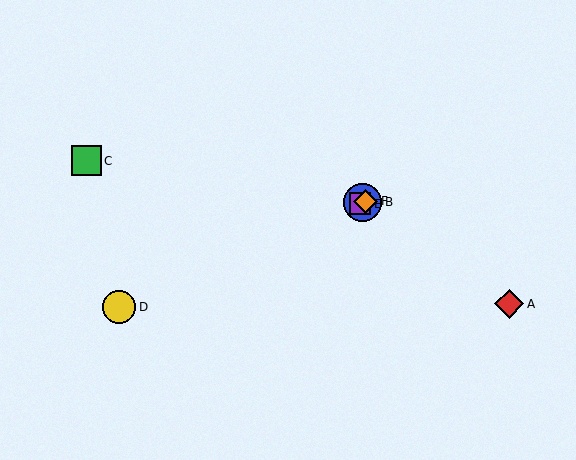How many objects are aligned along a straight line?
4 objects (B, D, E, F) are aligned along a straight line.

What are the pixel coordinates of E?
Object E is at (360, 204).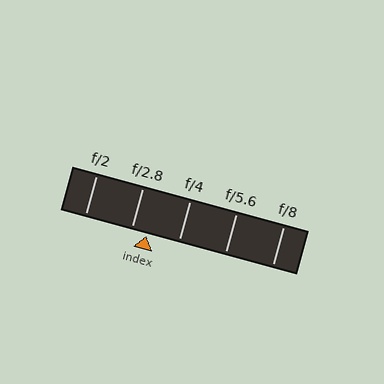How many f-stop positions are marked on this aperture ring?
There are 5 f-stop positions marked.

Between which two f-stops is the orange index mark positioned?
The index mark is between f/2.8 and f/4.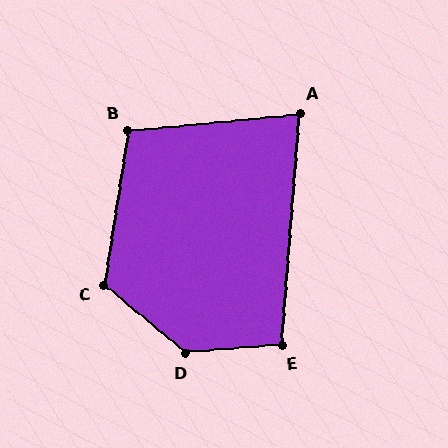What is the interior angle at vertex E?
Approximately 99 degrees (obtuse).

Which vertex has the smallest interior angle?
A, at approximately 80 degrees.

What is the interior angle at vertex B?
Approximately 104 degrees (obtuse).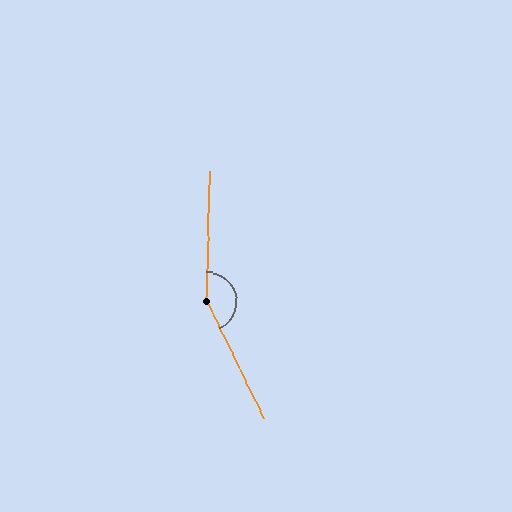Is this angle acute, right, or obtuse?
It is obtuse.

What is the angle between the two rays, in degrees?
Approximately 153 degrees.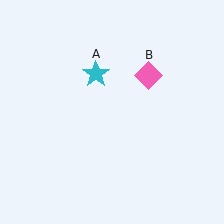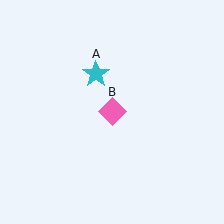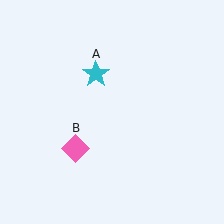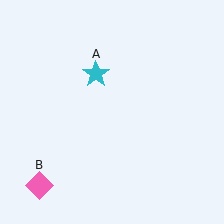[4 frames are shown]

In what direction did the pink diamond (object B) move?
The pink diamond (object B) moved down and to the left.